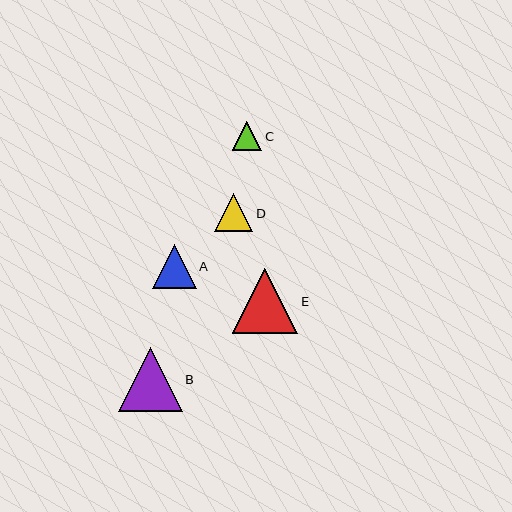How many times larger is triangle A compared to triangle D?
Triangle A is approximately 1.2 times the size of triangle D.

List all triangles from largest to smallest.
From largest to smallest: E, B, A, D, C.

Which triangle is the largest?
Triangle E is the largest with a size of approximately 65 pixels.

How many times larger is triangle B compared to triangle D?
Triangle B is approximately 1.7 times the size of triangle D.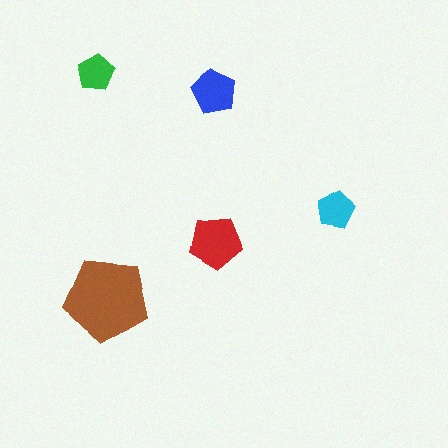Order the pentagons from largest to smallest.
the brown one, the red one, the blue one, the cyan one, the green one.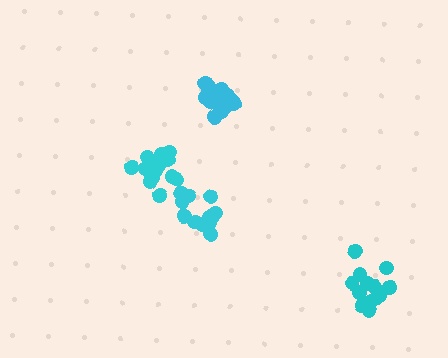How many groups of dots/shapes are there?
There are 4 groups.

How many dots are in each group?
Group 1: 18 dots, Group 2: 12 dots, Group 3: 18 dots, Group 4: 13 dots (61 total).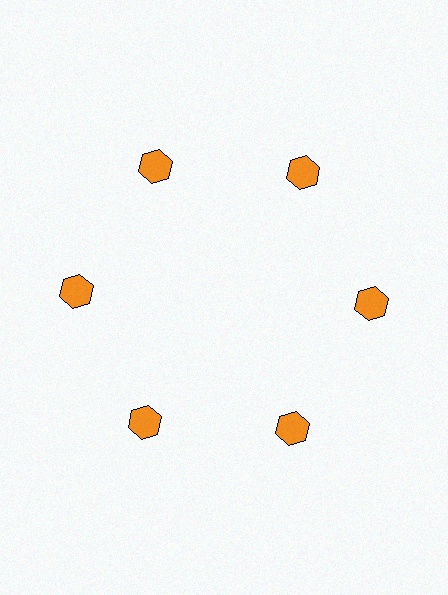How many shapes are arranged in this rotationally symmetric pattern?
There are 6 shapes, arranged in 6 groups of 1.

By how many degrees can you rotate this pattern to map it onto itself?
The pattern maps onto itself every 60 degrees of rotation.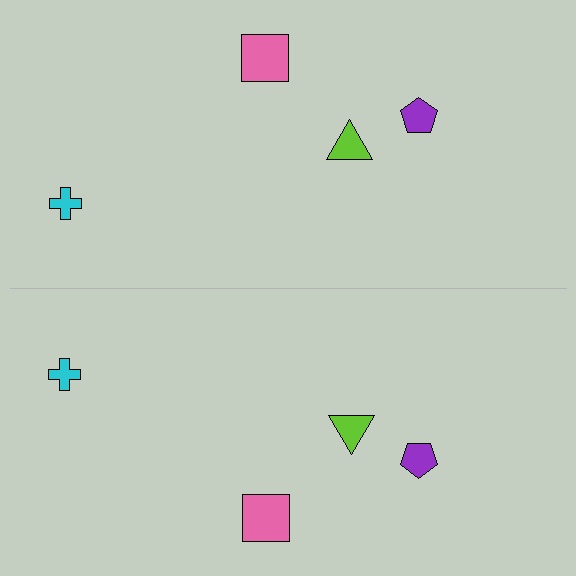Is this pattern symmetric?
Yes, this pattern has bilateral (reflection) symmetry.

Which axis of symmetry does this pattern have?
The pattern has a horizontal axis of symmetry running through the center of the image.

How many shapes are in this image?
There are 8 shapes in this image.